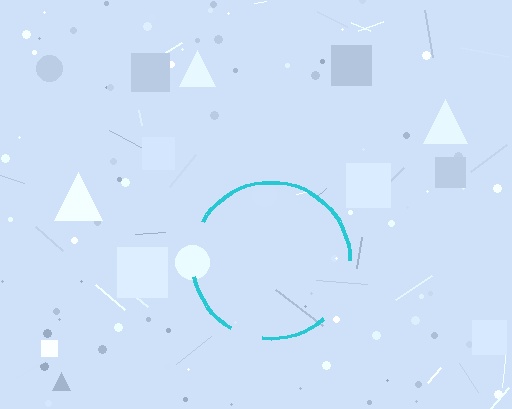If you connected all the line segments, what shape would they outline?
They would outline a circle.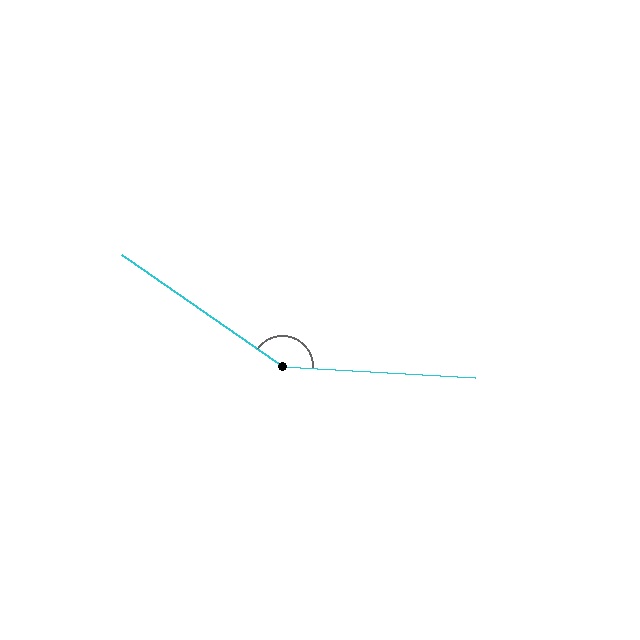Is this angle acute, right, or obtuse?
It is obtuse.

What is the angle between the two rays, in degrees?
Approximately 148 degrees.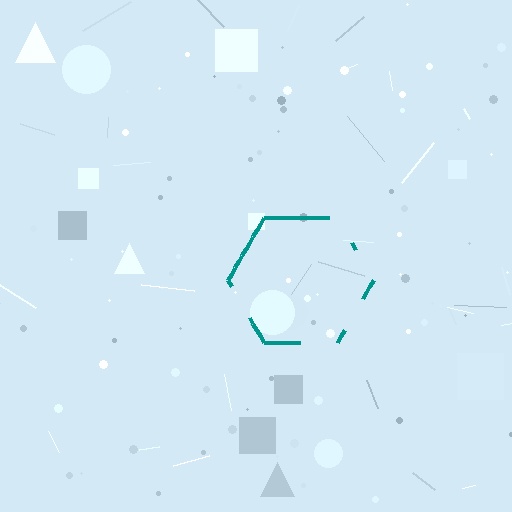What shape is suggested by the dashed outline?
The dashed outline suggests a hexagon.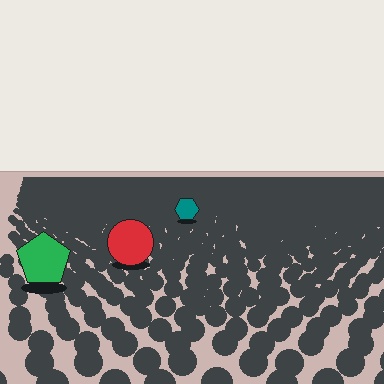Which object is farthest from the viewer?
The teal hexagon is farthest from the viewer. It appears smaller and the ground texture around it is denser.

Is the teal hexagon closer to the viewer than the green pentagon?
No. The green pentagon is closer — you can tell from the texture gradient: the ground texture is coarser near it.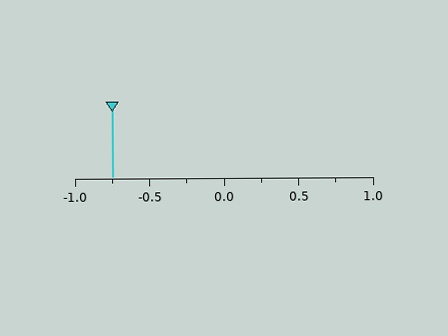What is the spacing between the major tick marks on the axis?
The major ticks are spaced 0.5 apart.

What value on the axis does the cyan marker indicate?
The marker indicates approximately -0.75.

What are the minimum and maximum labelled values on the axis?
The axis runs from -1.0 to 1.0.